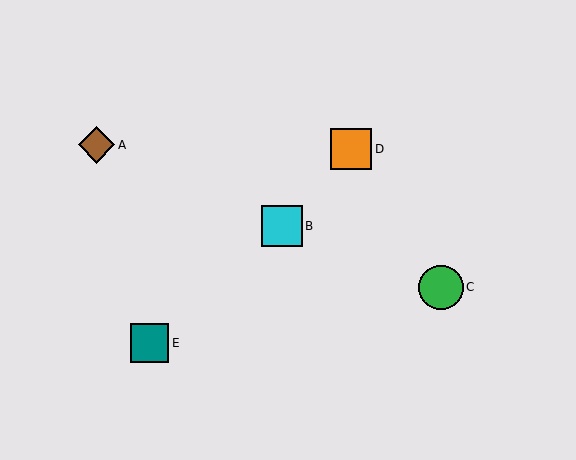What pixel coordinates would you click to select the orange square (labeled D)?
Click at (351, 149) to select the orange square D.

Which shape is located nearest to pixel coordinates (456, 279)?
The green circle (labeled C) at (441, 287) is nearest to that location.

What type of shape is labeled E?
Shape E is a teal square.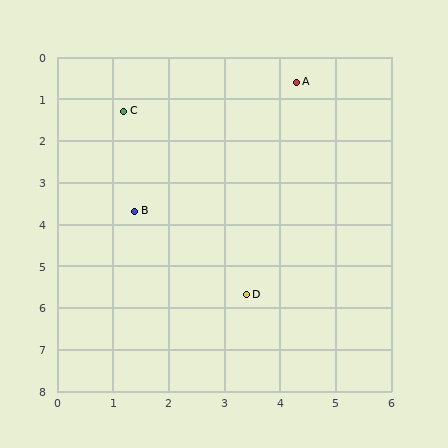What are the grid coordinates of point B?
Point B is at approximately (1.4, 3.7).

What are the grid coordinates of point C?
Point C is at approximately (1.2, 1.3).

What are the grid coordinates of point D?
Point D is at approximately (3.4, 5.7).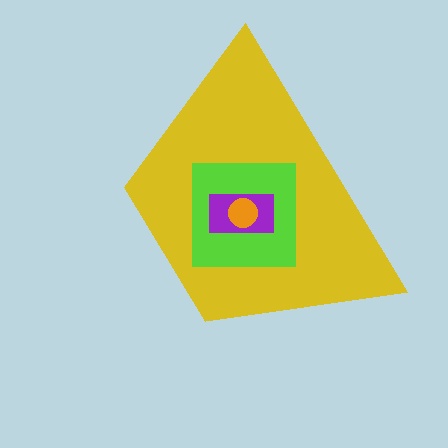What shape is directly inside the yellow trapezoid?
The lime square.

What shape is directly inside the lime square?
The purple rectangle.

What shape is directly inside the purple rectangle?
The orange circle.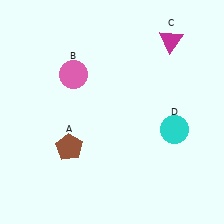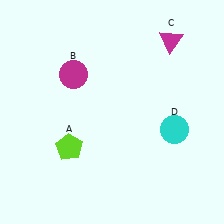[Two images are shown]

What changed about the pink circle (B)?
In Image 1, B is pink. In Image 2, it changed to magenta.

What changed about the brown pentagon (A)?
In Image 1, A is brown. In Image 2, it changed to lime.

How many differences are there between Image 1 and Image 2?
There are 2 differences between the two images.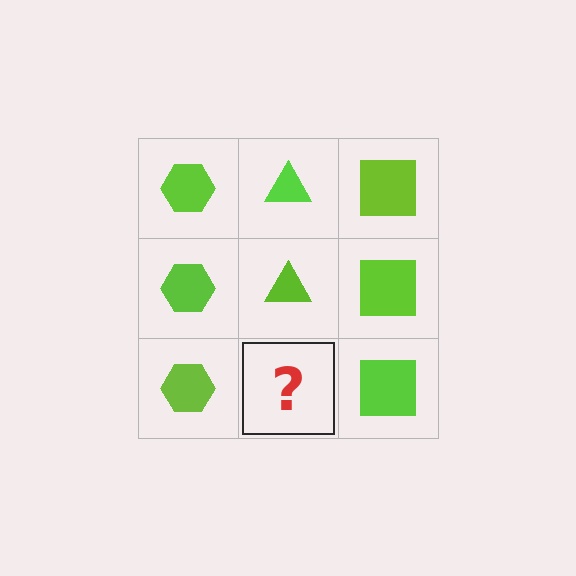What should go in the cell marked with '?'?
The missing cell should contain a lime triangle.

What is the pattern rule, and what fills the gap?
The rule is that each column has a consistent shape. The gap should be filled with a lime triangle.